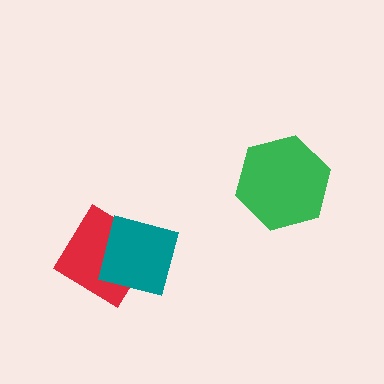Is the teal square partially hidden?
No, no other shape covers it.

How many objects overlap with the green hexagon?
0 objects overlap with the green hexagon.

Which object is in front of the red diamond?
The teal square is in front of the red diamond.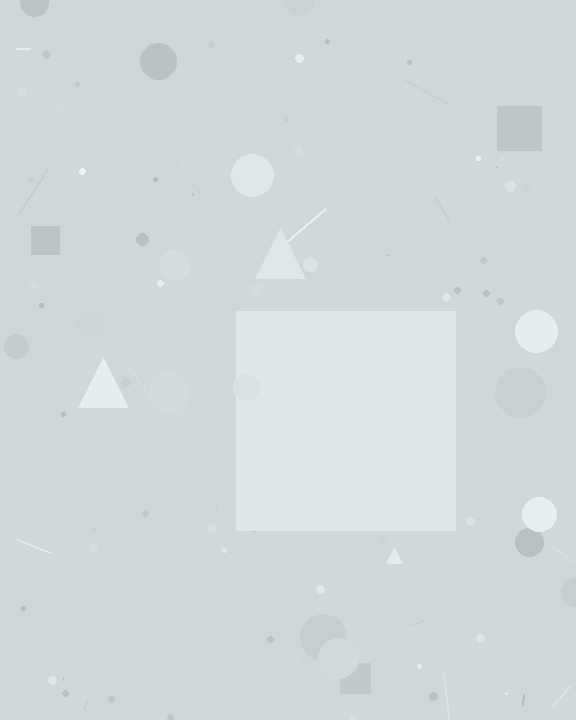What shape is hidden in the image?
A square is hidden in the image.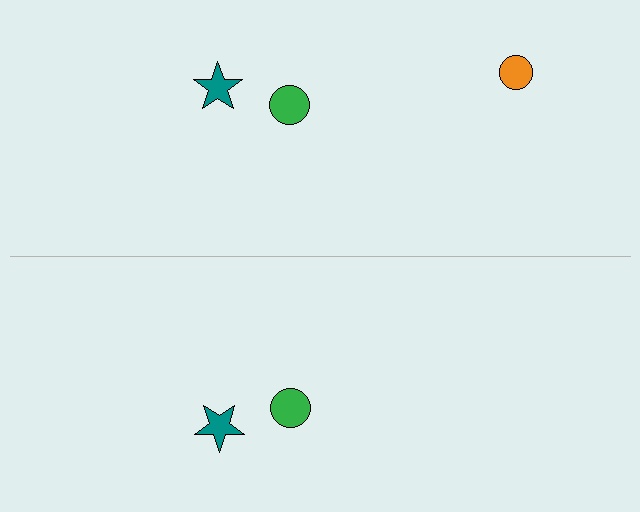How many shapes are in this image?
There are 5 shapes in this image.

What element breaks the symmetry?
A orange circle is missing from the bottom side.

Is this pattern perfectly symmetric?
No, the pattern is not perfectly symmetric. A orange circle is missing from the bottom side.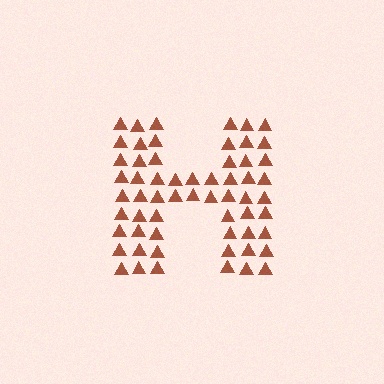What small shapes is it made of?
It is made of small triangles.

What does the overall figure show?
The overall figure shows the letter H.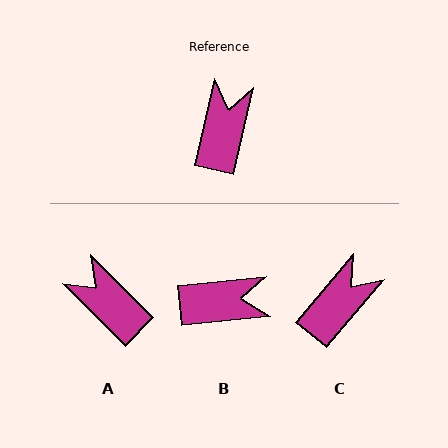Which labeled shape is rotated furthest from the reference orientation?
B, about 71 degrees away.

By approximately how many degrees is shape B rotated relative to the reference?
Approximately 71 degrees clockwise.